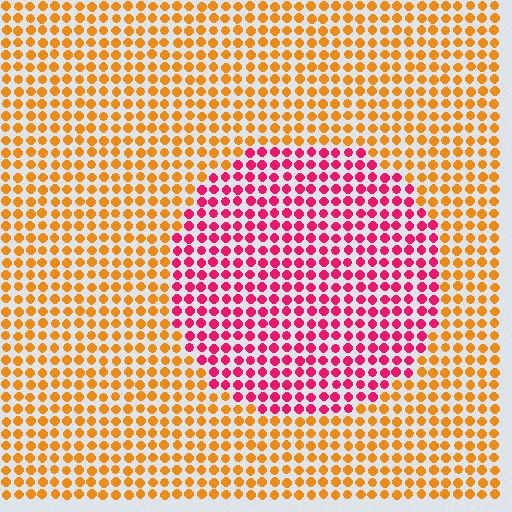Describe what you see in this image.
The image is filled with small orange elements in a uniform arrangement. A circle-shaped region is visible where the elements are tinted to a slightly different hue, forming a subtle color boundary.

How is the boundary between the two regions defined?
The boundary is defined purely by a slight shift in hue (about 57 degrees). Spacing, size, and orientation are identical on both sides.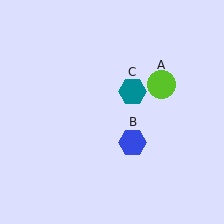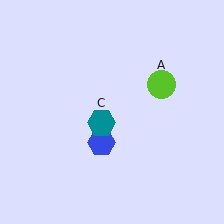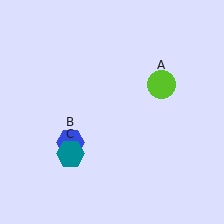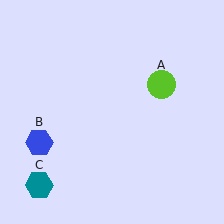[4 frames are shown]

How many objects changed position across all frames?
2 objects changed position: blue hexagon (object B), teal hexagon (object C).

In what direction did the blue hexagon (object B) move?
The blue hexagon (object B) moved left.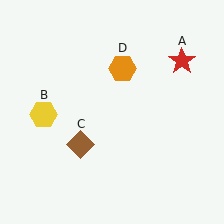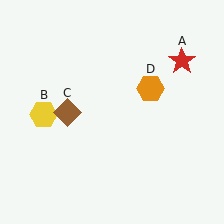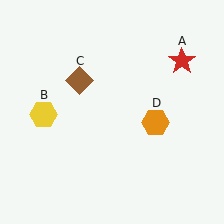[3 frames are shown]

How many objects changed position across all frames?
2 objects changed position: brown diamond (object C), orange hexagon (object D).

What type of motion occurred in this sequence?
The brown diamond (object C), orange hexagon (object D) rotated clockwise around the center of the scene.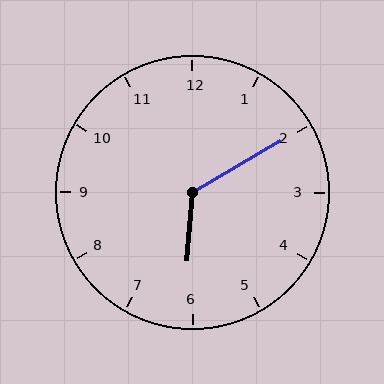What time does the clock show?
6:10.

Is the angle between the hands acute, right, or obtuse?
It is obtuse.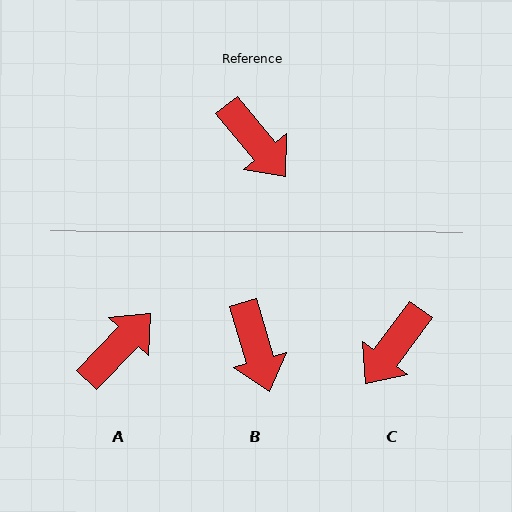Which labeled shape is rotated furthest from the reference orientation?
A, about 97 degrees away.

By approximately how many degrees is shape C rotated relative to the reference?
Approximately 76 degrees clockwise.